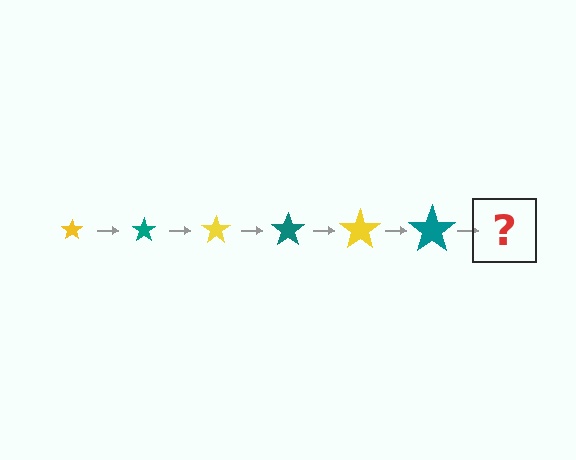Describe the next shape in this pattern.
It should be a yellow star, larger than the previous one.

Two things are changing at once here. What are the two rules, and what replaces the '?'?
The two rules are that the star grows larger each step and the color cycles through yellow and teal. The '?' should be a yellow star, larger than the previous one.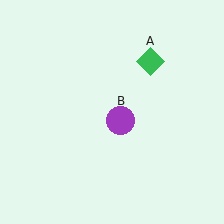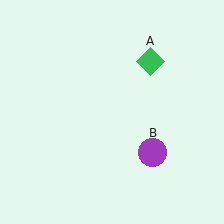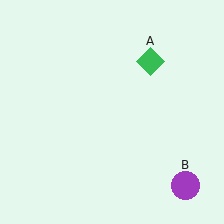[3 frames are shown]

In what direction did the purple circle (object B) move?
The purple circle (object B) moved down and to the right.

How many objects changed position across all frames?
1 object changed position: purple circle (object B).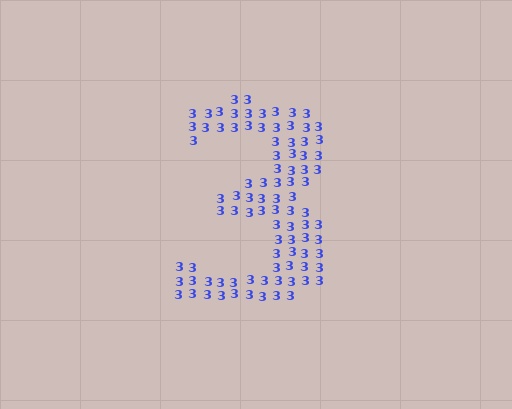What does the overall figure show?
The overall figure shows the digit 3.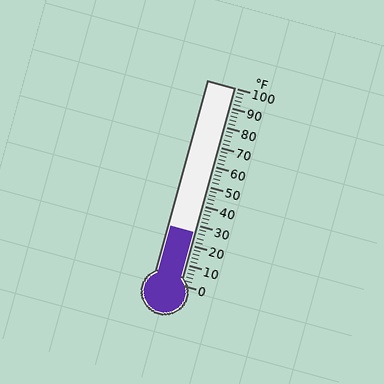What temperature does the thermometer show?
The thermometer shows approximately 26°F.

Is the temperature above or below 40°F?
The temperature is below 40°F.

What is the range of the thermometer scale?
The thermometer scale ranges from 0°F to 100°F.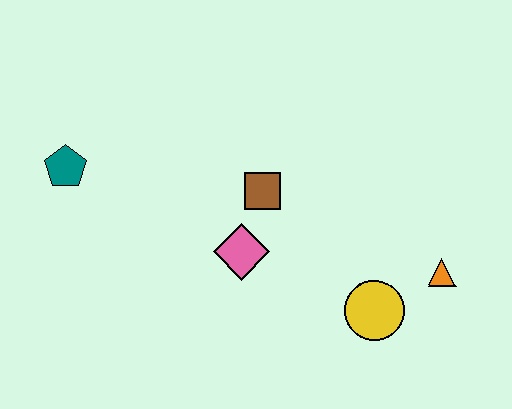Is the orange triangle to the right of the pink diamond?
Yes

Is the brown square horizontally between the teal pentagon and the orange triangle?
Yes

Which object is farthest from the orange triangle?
The teal pentagon is farthest from the orange triangle.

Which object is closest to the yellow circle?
The orange triangle is closest to the yellow circle.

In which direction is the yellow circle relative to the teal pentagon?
The yellow circle is to the right of the teal pentagon.